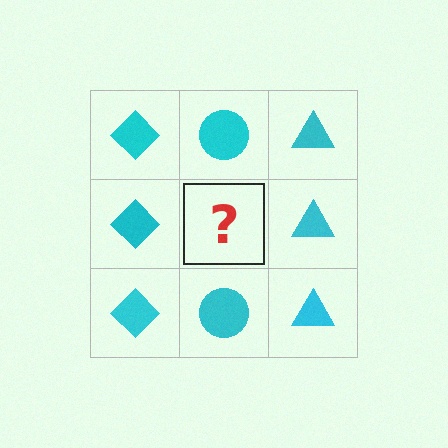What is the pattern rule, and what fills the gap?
The rule is that each column has a consistent shape. The gap should be filled with a cyan circle.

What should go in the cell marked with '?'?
The missing cell should contain a cyan circle.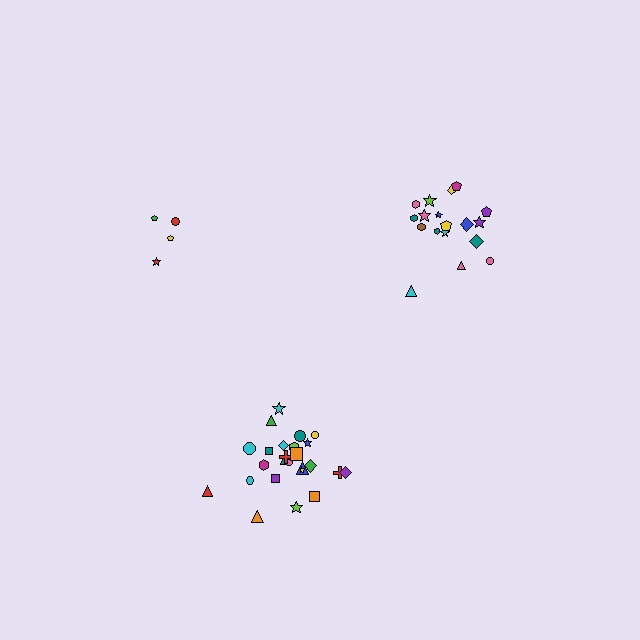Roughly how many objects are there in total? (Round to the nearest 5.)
Roughly 45 objects in total.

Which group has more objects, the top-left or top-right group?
The top-right group.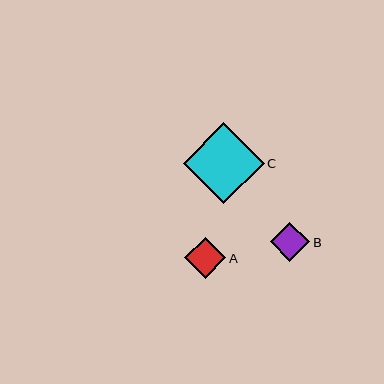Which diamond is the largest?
Diamond C is the largest with a size of approximately 80 pixels.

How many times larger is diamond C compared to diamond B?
Diamond C is approximately 2.0 times the size of diamond B.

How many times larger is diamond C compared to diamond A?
Diamond C is approximately 2.0 times the size of diamond A.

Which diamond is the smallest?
Diamond B is the smallest with a size of approximately 40 pixels.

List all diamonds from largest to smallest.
From largest to smallest: C, A, B.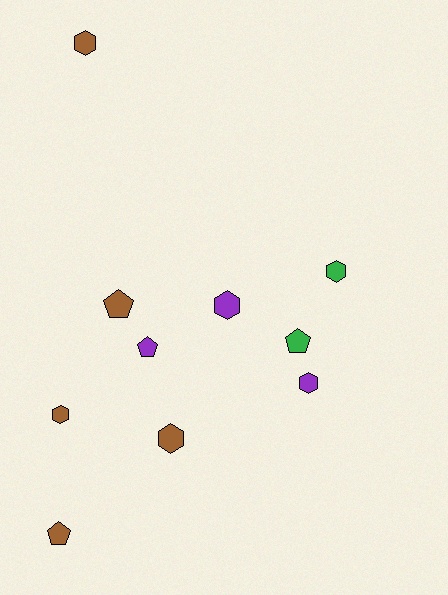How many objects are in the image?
There are 10 objects.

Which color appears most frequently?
Brown, with 5 objects.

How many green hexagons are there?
There is 1 green hexagon.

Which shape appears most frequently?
Hexagon, with 6 objects.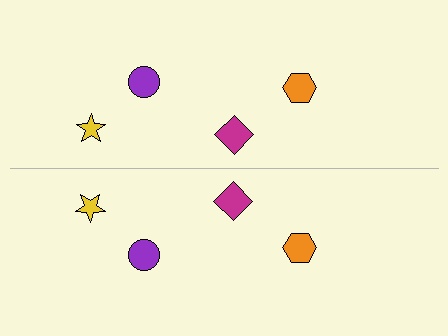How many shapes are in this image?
There are 8 shapes in this image.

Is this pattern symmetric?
Yes, this pattern has bilateral (reflection) symmetry.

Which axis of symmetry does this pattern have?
The pattern has a horizontal axis of symmetry running through the center of the image.